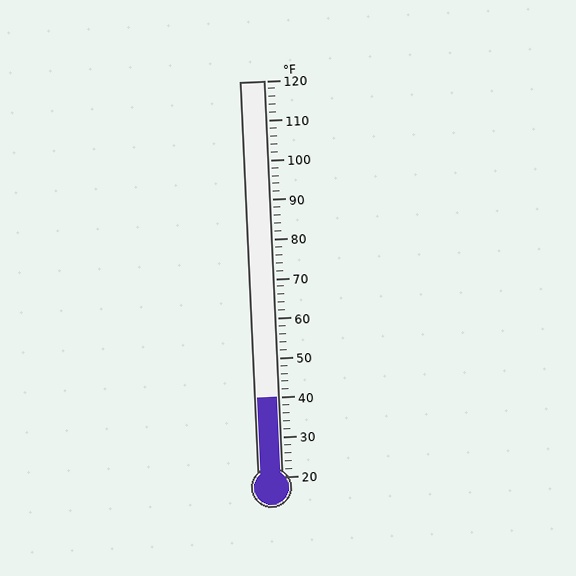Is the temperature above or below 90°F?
The temperature is below 90°F.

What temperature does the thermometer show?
The thermometer shows approximately 40°F.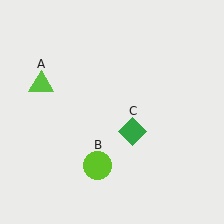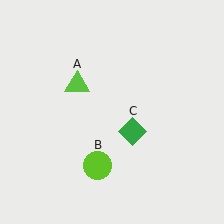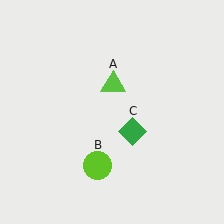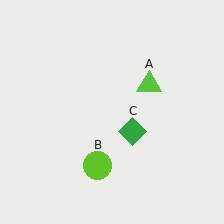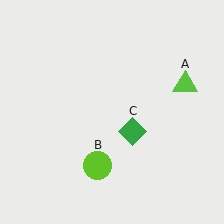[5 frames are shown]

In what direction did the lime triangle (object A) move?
The lime triangle (object A) moved right.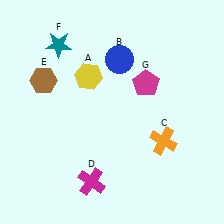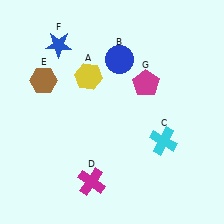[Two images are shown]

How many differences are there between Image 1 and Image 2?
There are 2 differences between the two images.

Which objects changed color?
C changed from orange to cyan. F changed from teal to blue.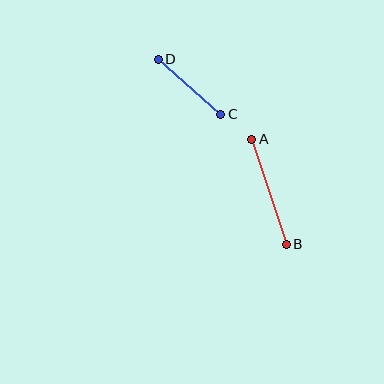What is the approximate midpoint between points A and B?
The midpoint is at approximately (269, 192) pixels.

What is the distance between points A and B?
The distance is approximately 110 pixels.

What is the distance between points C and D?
The distance is approximately 83 pixels.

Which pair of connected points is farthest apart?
Points A and B are farthest apart.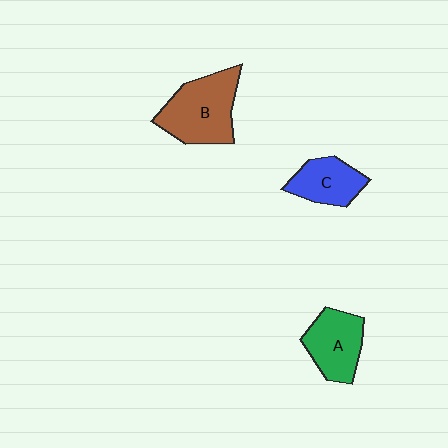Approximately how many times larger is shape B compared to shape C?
Approximately 1.6 times.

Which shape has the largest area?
Shape B (brown).